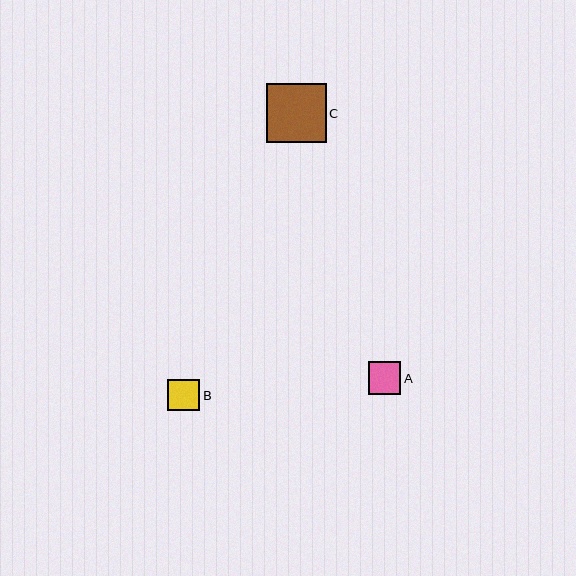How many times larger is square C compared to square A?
Square C is approximately 1.8 times the size of square A.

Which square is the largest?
Square C is the largest with a size of approximately 60 pixels.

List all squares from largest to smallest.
From largest to smallest: C, A, B.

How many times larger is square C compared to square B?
Square C is approximately 1.9 times the size of square B.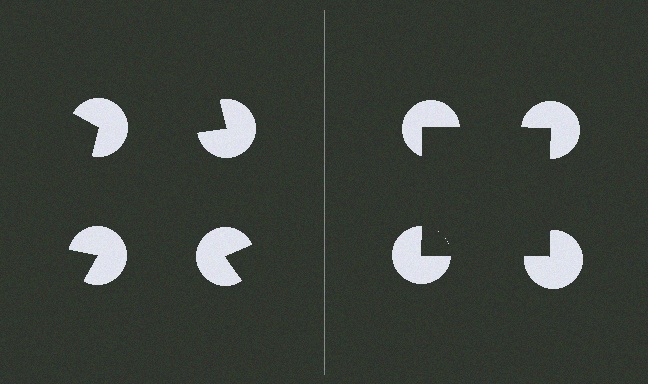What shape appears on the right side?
An illusory square.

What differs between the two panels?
The pac-man discs are positioned identically on both sides; only the wedge orientations differ. On the right they align to a square; on the left they are misaligned.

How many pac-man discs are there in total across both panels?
8 — 4 on each side.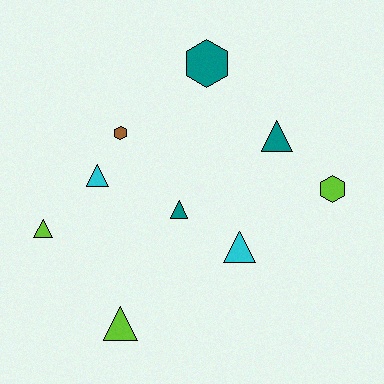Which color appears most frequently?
Lime, with 3 objects.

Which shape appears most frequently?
Triangle, with 6 objects.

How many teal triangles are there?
There are 2 teal triangles.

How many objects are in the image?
There are 9 objects.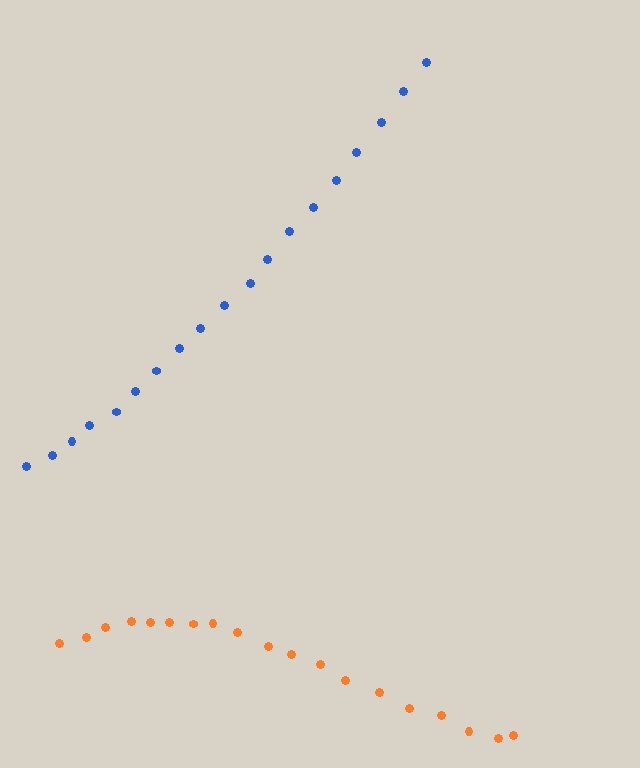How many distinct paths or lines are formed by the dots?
There are 2 distinct paths.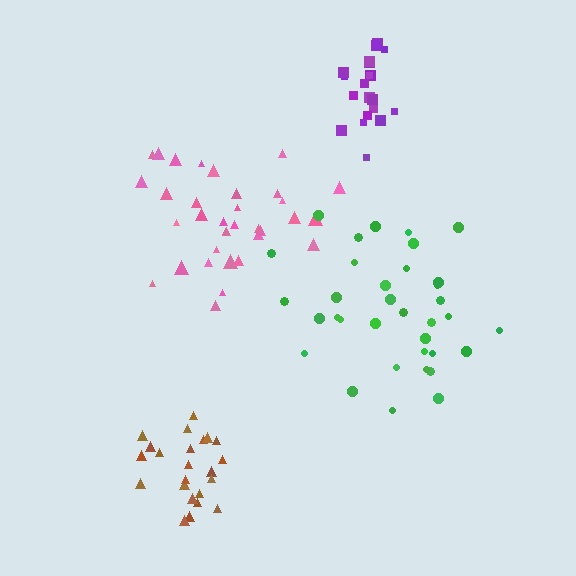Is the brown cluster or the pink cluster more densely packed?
Brown.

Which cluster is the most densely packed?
Brown.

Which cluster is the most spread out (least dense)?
Green.